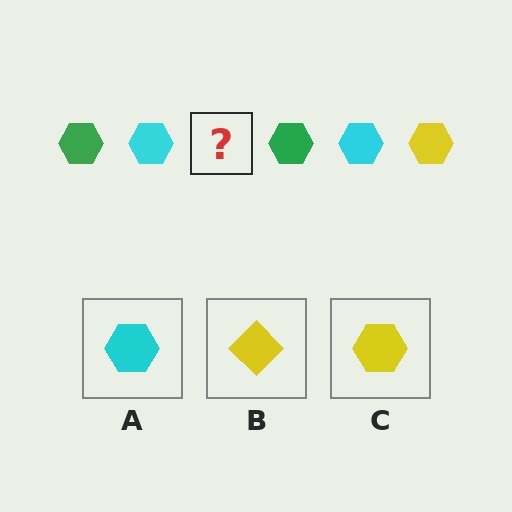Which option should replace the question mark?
Option C.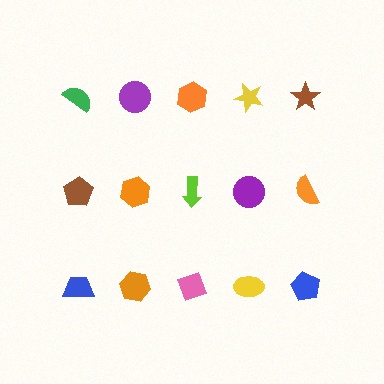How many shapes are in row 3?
5 shapes.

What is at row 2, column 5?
An orange semicircle.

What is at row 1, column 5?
A brown star.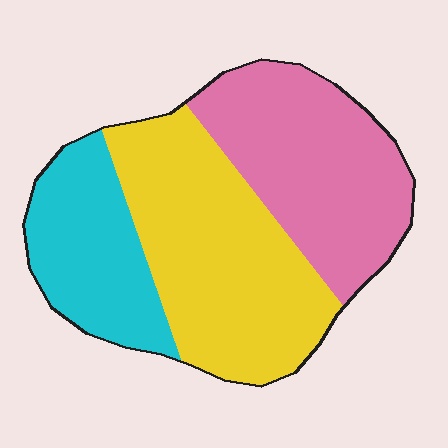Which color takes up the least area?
Cyan, at roughly 25%.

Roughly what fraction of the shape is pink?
Pink covers around 35% of the shape.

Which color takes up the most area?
Yellow, at roughly 40%.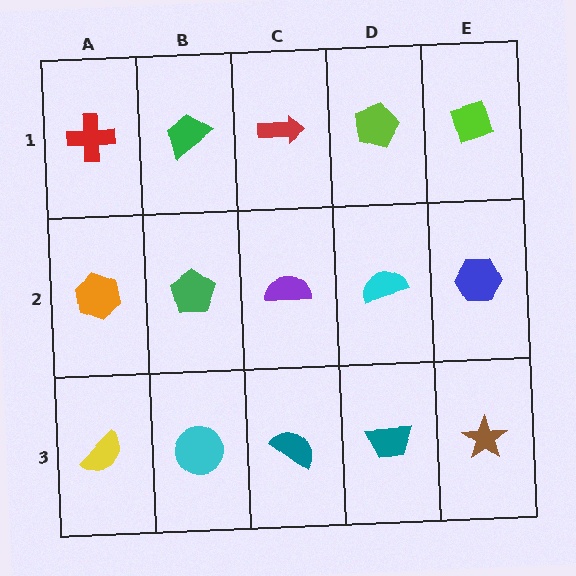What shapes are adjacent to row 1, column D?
A cyan semicircle (row 2, column D), a red arrow (row 1, column C), a lime diamond (row 1, column E).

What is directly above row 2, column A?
A red cross.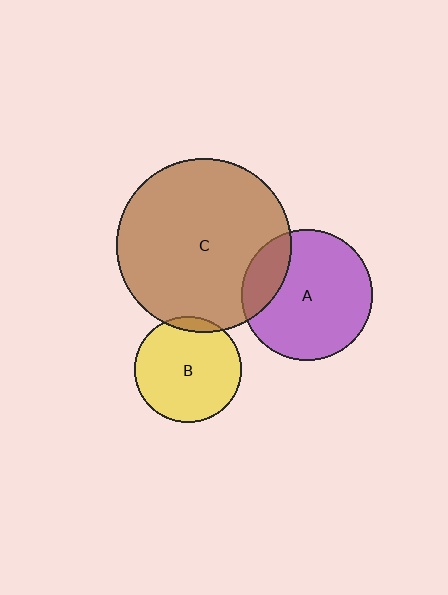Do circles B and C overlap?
Yes.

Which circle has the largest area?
Circle C (brown).